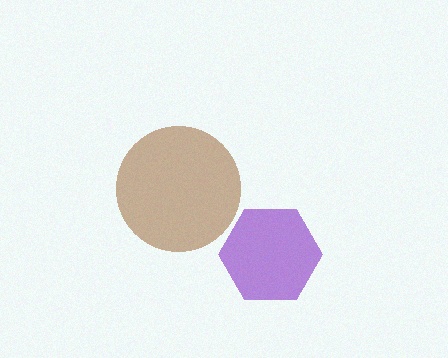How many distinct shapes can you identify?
There are 2 distinct shapes: a purple hexagon, a brown circle.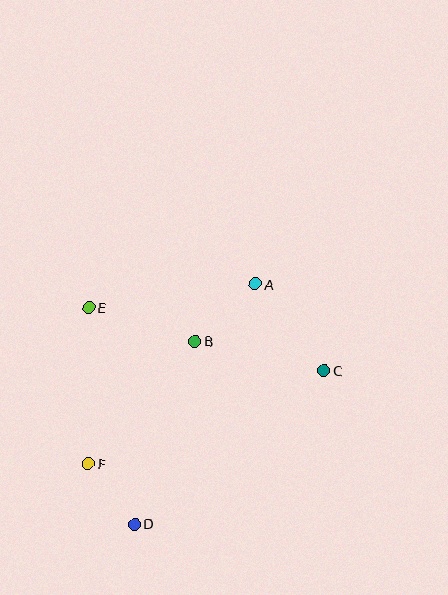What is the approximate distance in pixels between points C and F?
The distance between C and F is approximately 253 pixels.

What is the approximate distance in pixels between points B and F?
The distance between B and F is approximately 163 pixels.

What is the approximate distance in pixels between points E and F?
The distance between E and F is approximately 156 pixels.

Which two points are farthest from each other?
Points A and D are farthest from each other.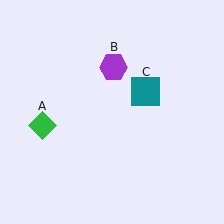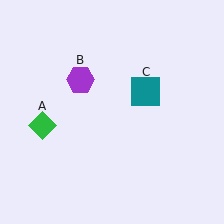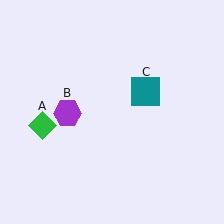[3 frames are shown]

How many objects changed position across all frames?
1 object changed position: purple hexagon (object B).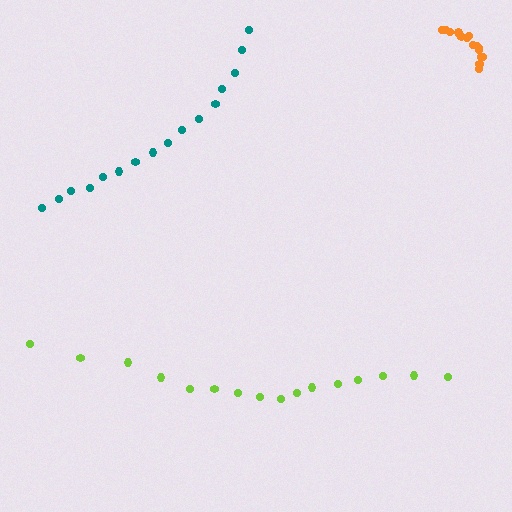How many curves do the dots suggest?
There are 3 distinct paths.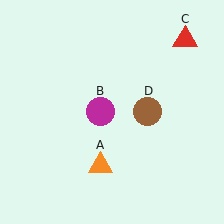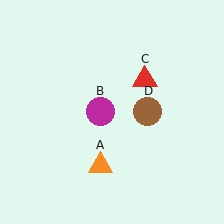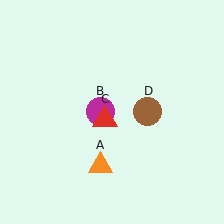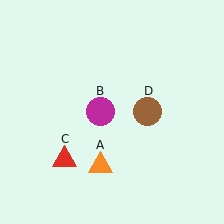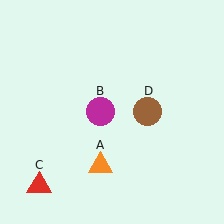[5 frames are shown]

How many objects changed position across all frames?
1 object changed position: red triangle (object C).